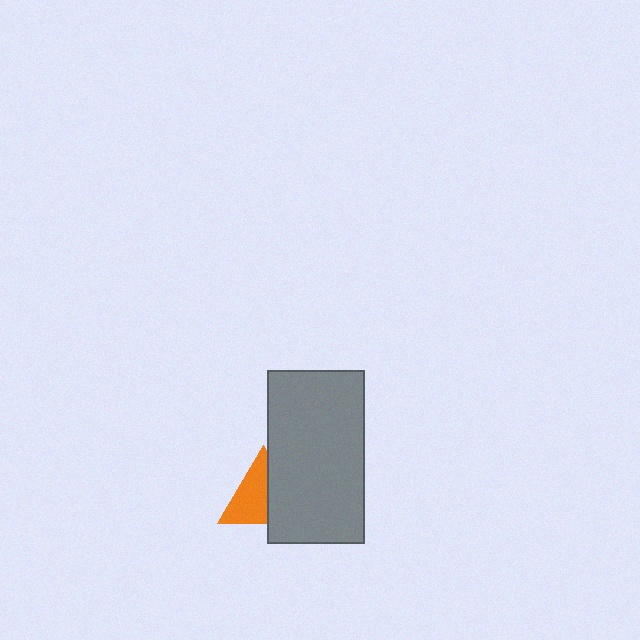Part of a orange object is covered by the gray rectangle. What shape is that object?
It is a triangle.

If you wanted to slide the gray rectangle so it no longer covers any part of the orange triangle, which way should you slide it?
Slide it right — that is the most direct way to separate the two shapes.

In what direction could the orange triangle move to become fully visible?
The orange triangle could move left. That would shift it out from behind the gray rectangle entirely.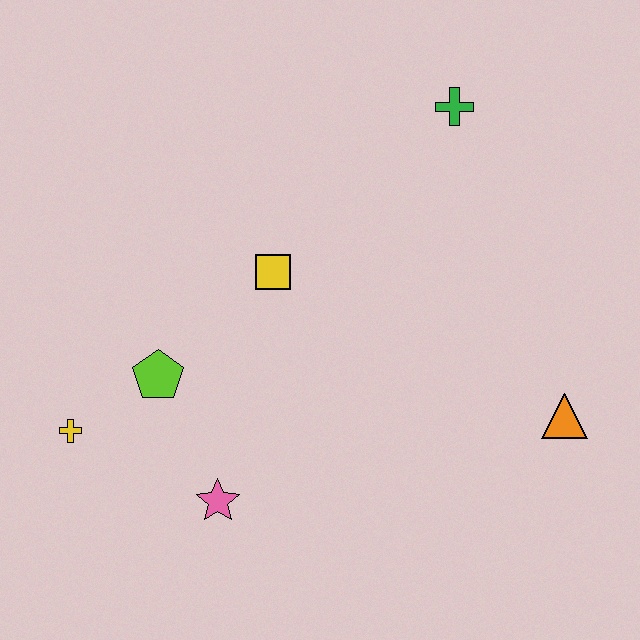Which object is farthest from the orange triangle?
The yellow cross is farthest from the orange triangle.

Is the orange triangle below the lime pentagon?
Yes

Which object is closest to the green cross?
The yellow square is closest to the green cross.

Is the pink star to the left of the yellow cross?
No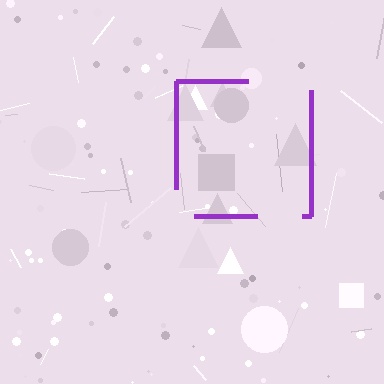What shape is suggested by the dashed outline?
The dashed outline suggests a square.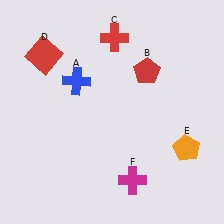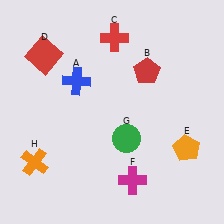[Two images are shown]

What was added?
A green circle (G), an orange cross (H) were added in Image 2.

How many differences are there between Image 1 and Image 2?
There are 2 differences between the two images.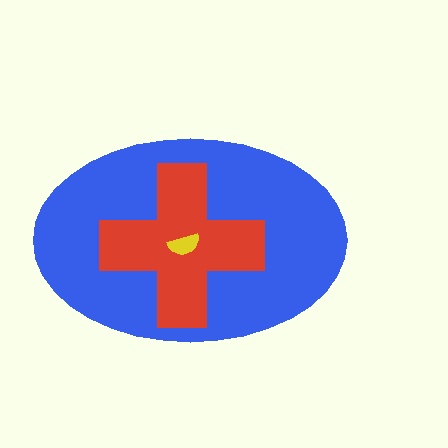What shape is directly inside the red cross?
The yellow semicircle.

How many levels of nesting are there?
3.